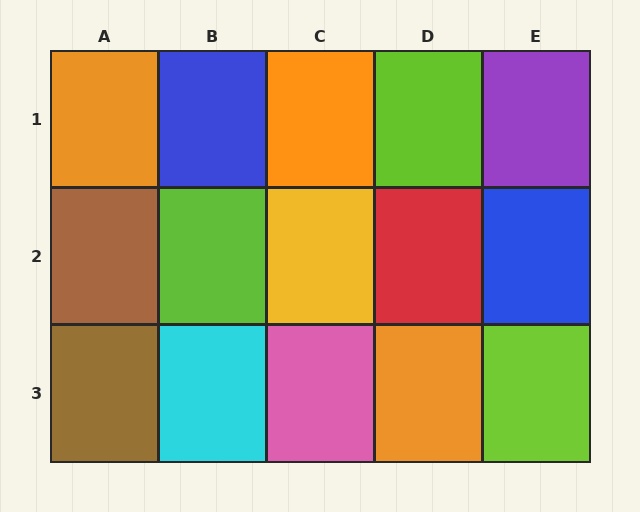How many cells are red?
1 cell is red.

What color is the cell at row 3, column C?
Pink.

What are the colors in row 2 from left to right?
Brown, lime, yellow, red, blue.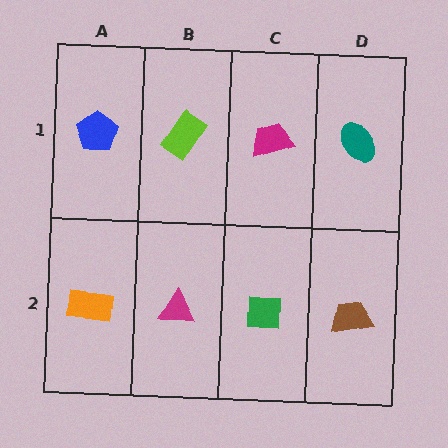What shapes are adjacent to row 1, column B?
A magenta triangle (row 2, column B), a blue pentagon (row 1, column A), a magenta trapezoid (row 1, column C).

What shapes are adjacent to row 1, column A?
An orange rectangle (row 2, column A), a lime rectangle (row 1, column B).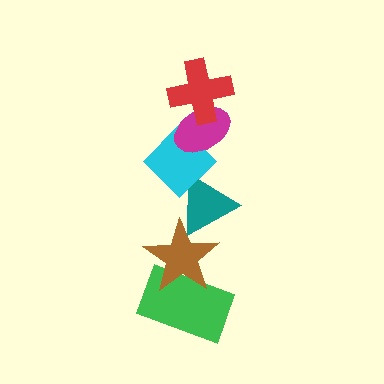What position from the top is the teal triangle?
The teal triangle is 4th from the top.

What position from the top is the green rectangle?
The green rectangle is 6th from the top.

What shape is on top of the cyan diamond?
The magenta ellipse is on top of the cyan diamond.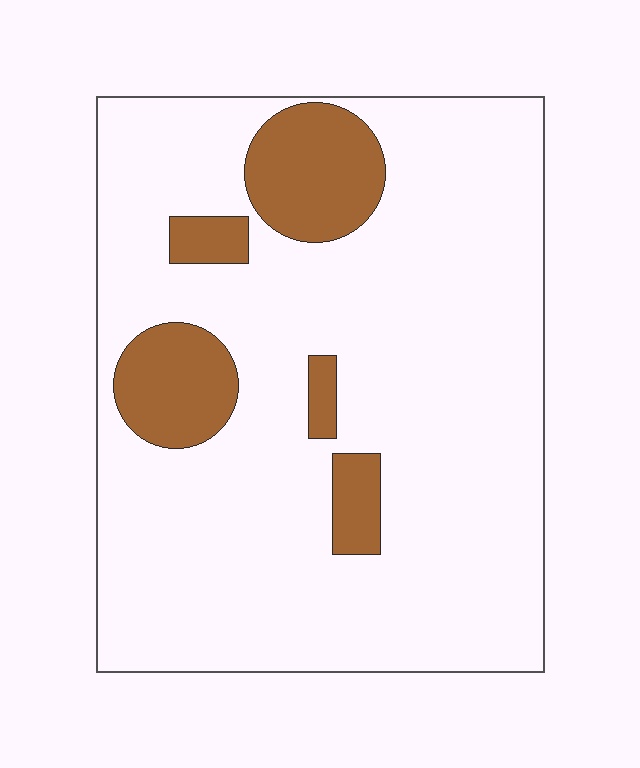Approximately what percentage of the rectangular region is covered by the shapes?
Approximately 15%.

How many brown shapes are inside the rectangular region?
5.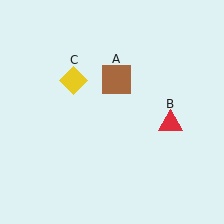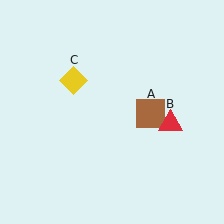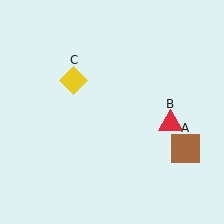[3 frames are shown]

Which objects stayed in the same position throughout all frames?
Red triangle (object B) and yellow diamond (object C) remained stationary.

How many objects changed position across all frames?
1 object changed position: brown square (object A).